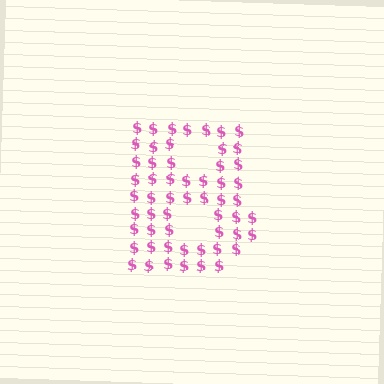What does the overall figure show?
The overall figure shows the letter B.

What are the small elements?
The small elements are dollar signs.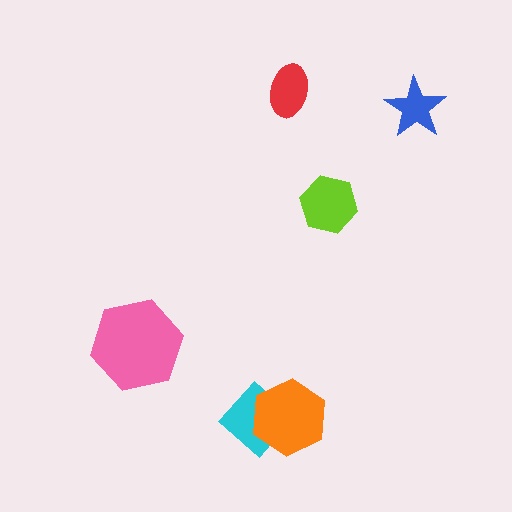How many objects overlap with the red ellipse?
0 objects overlap with the red ellipse.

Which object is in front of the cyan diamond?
The orange hexagon is in front of the cyan diamond.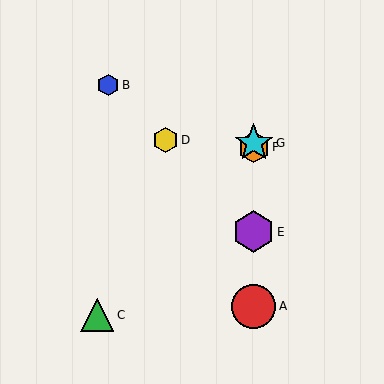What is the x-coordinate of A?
Object A is at x≈254.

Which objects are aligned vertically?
Objects A, E, F, G are aligned vertically.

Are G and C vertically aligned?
No, G is at x≈254 and C is at x≈97.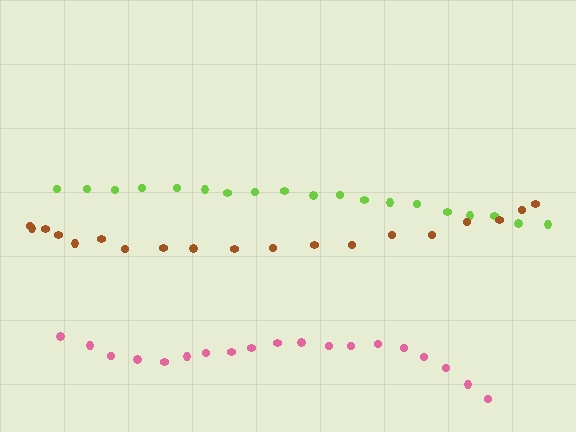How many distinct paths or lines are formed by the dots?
There are 3 distinct paths.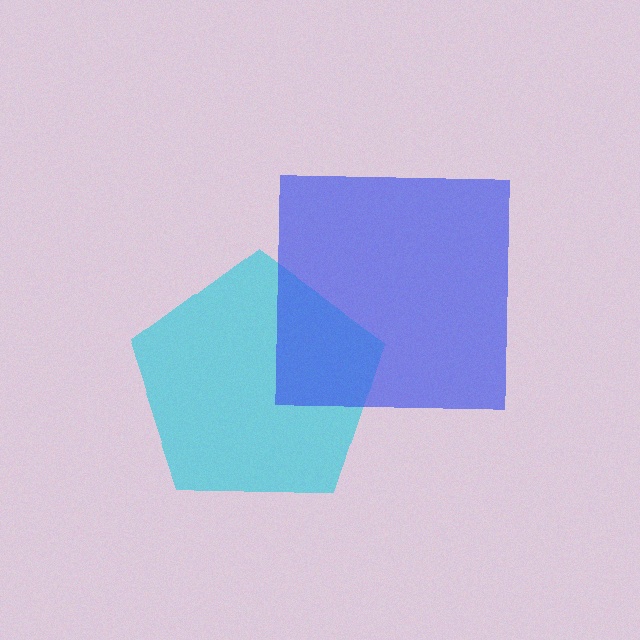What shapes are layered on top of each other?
The layered shapes are: a cyan pentagon, a blue square.